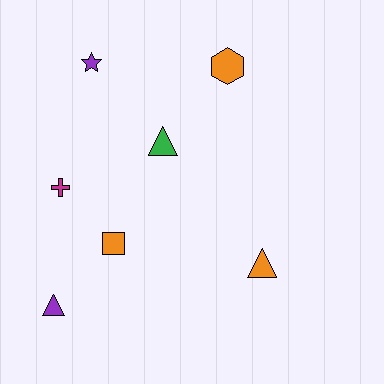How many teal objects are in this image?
There are no teal objects.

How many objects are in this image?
There are 7 objects.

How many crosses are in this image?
There is 1 cross.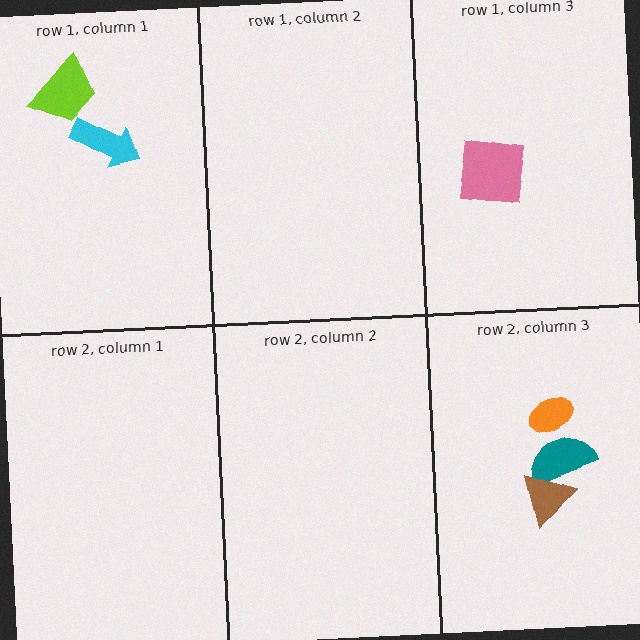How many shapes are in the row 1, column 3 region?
1.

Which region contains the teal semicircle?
The row 2, column 3 region.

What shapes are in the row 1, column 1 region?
The cyan arrow, the lime trapezoid.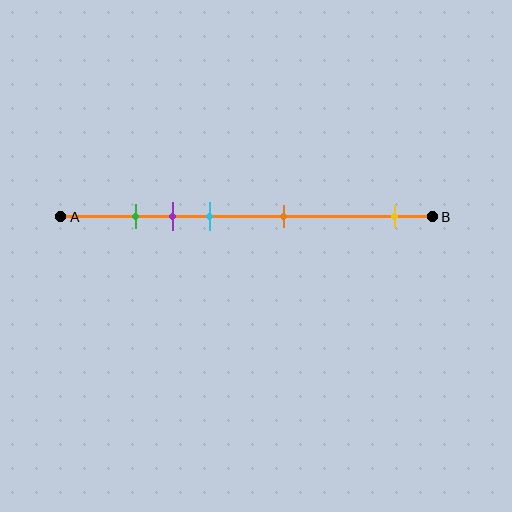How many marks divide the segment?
There are 5 marks dividing the segment.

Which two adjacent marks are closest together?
The green and purple marks are the closest adjacent pair.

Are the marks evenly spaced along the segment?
No, the marks are not evenly spaced.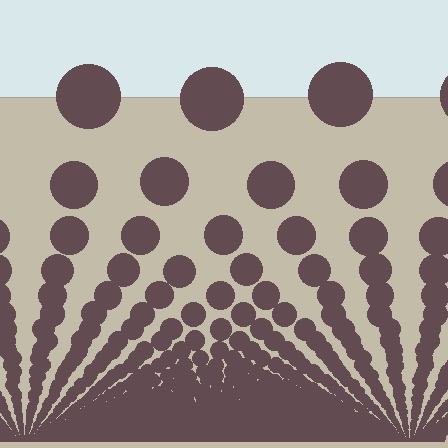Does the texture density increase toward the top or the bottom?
Density increases toward the bottom.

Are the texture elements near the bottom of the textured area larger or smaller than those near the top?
Smaller. The gradient is inverted — elements near the bottom are smaller and denser.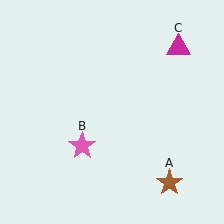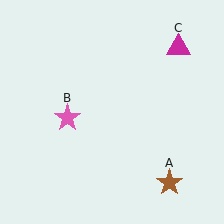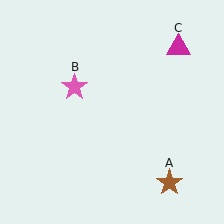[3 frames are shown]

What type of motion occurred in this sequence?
The pink star (object B) rotated clockwise around the center of the scene.